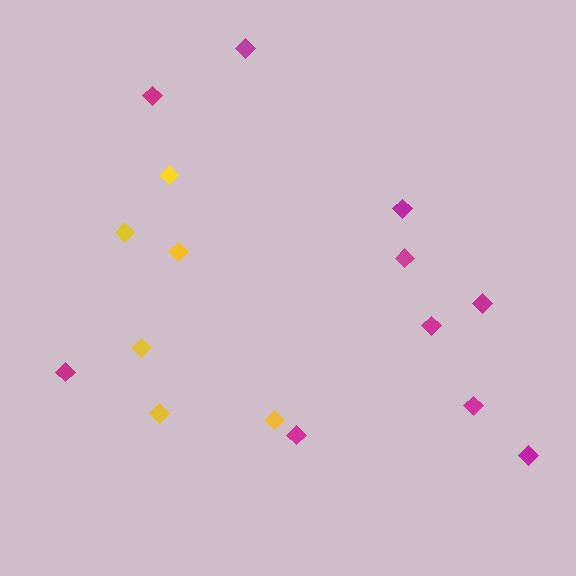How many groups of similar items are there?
There are 2 groups: one group of yellow diamonds (6) and one group of magenta diamonds (10).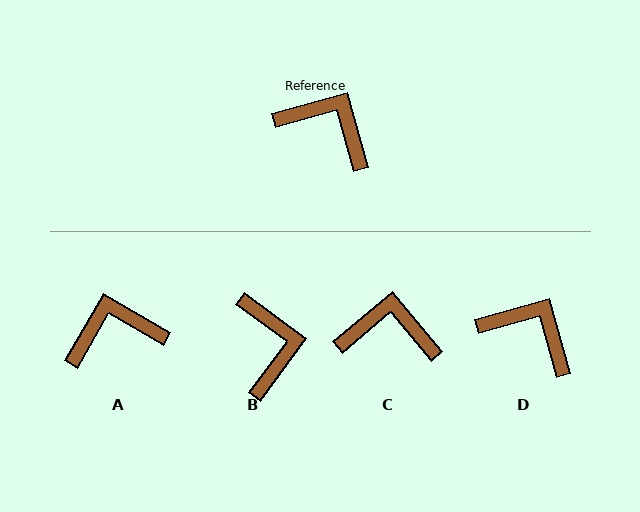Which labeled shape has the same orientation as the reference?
D.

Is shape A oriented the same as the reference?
No, it is off by about 44 degrees.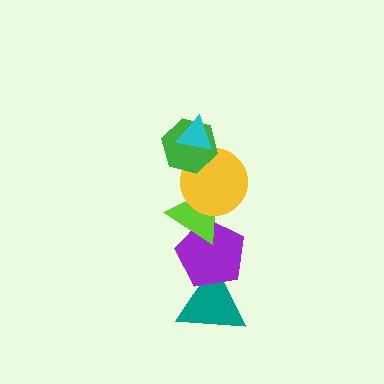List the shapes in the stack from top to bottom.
From top to bottom: the cyan triangle, the green hexagon, the yellow circle, the lime triangle, the purple pentagon, the teal triangle.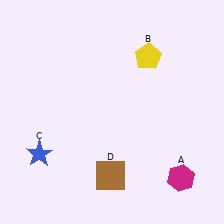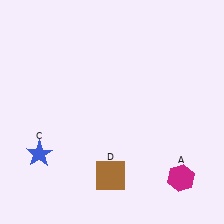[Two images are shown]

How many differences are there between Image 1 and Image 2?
There is 1 difference between the two images.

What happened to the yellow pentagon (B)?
The yellow pentagon (B) was removed in Image 2. It was in the top-right area of Image 1.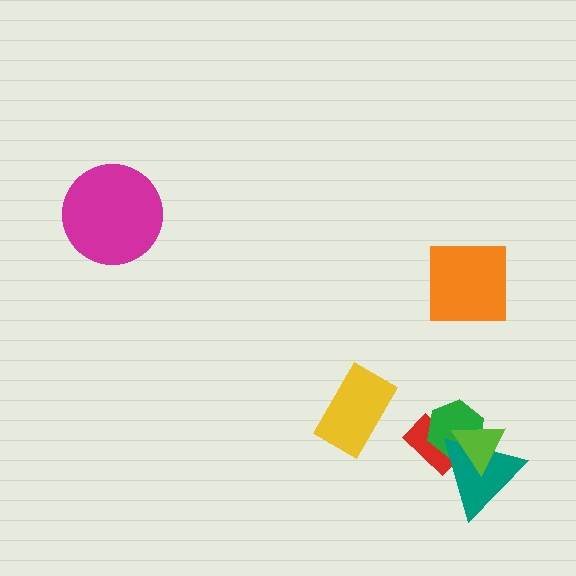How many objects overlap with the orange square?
0 objects overlap with the orange square.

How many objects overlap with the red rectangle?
3 objects overlap with the red rectangle.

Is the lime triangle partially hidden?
No, no other shape covers it.